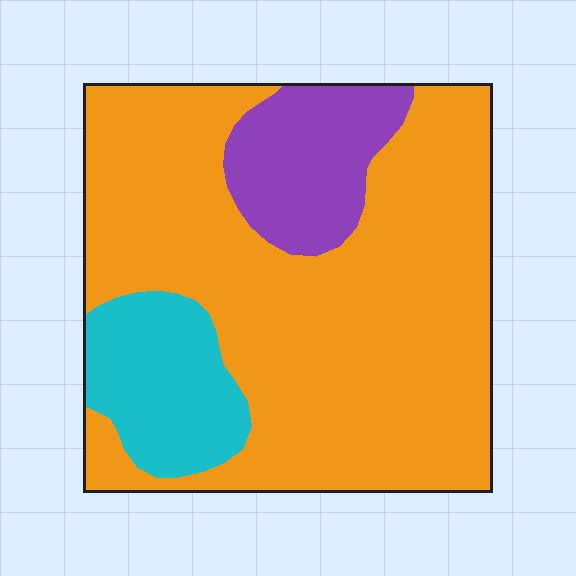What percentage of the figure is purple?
Purple takes up about one eighth (1/8) of the figure.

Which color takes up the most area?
Orange, at roughly 70%.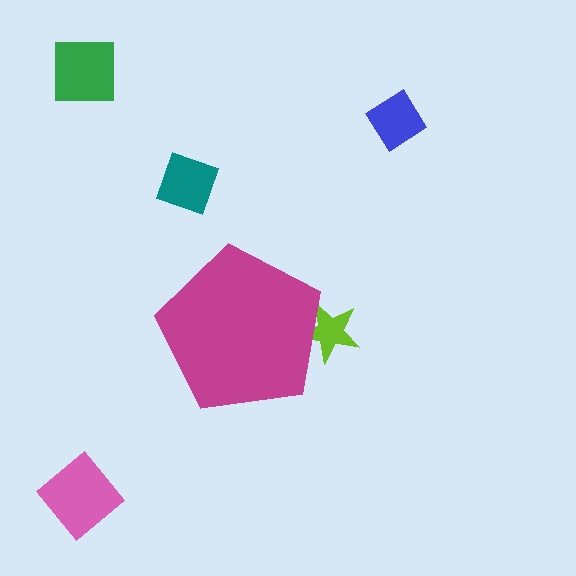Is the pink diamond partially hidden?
No, the pink diamond is fully visible.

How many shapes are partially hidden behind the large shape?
1 shape is partially hidden.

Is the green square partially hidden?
No, the green square is fully visible.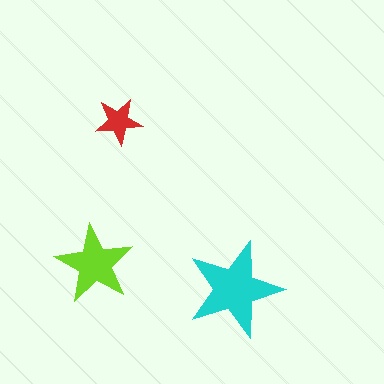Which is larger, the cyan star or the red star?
The cyan one.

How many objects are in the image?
There are 3 objects in the image.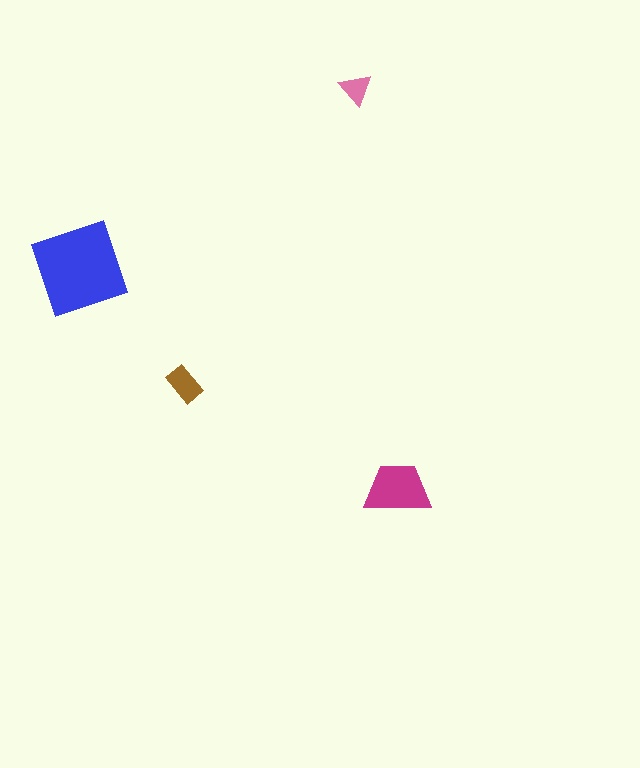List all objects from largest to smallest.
The blue square, the magenta trapezoid, the brown rectangle, the pink triangle.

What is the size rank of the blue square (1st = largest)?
1st.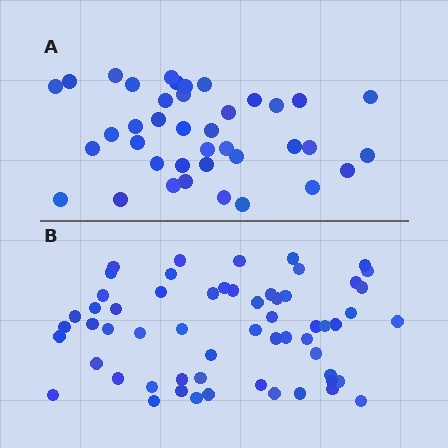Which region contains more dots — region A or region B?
Region B (the bottom region) has more dots.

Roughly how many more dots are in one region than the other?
Region B has approximately 20 more dots than region A.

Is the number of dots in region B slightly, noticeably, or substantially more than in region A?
Region B has substantially more. The ratio is roughly 1.5 to 1.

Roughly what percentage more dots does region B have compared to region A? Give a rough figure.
About 50% more.